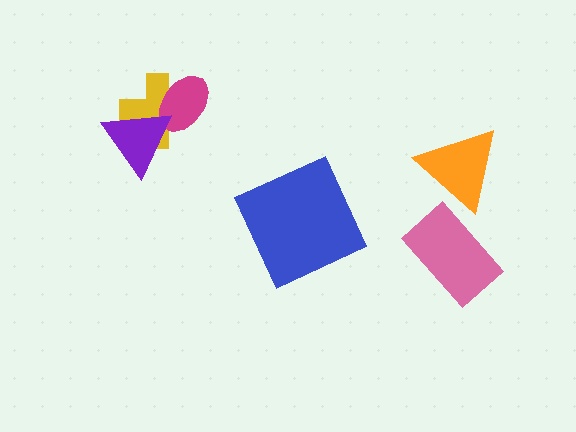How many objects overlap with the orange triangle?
0 objects overlap with the orange triangle.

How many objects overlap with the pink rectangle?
0 objects overlap with the pink rectangle.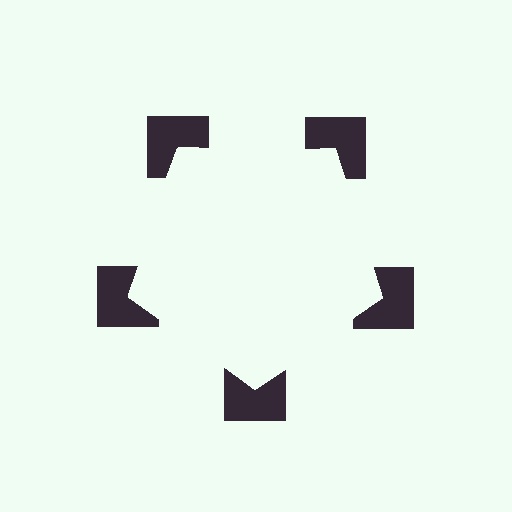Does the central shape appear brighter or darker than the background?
It typically appears slightly brighter than the background, even though no actual brightness change is drawn.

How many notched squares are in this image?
There are 5 — one at each vertex of the illusory pentagon.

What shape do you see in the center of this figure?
An illusory pentagon — its edges are inferred from the aligned wedge cuts in the notched squares, not physically drawn.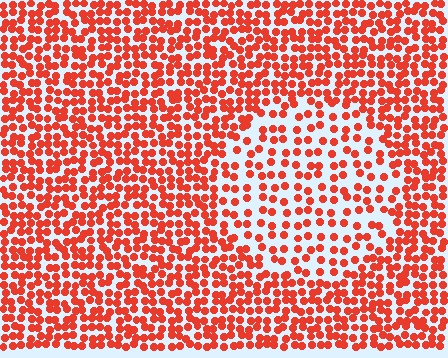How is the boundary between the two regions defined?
The boundary is defined by a change in element density (approximately 1.9x ratio). All elements are the same color, size, and shape.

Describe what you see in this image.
The image contains small red elements arranged at two different densities. A circle-shaped region is visible where the elements are less densely packed than the surrounding area.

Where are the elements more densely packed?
The elements are more densely packed outside the circle boundary.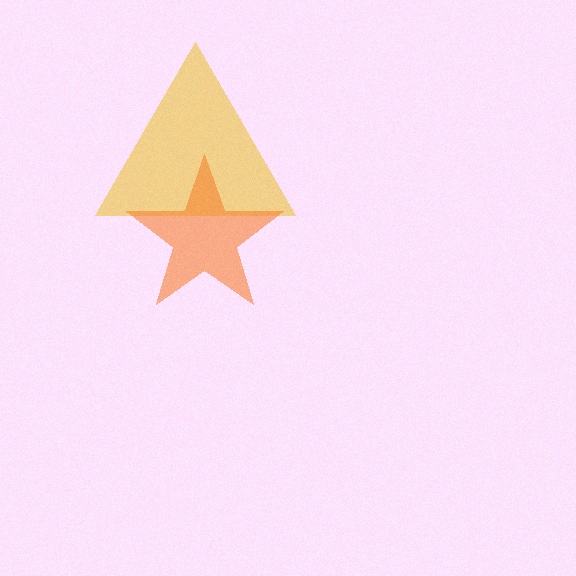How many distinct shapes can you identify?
There are 2 distinct shapes: a yellow triangle, an orange star.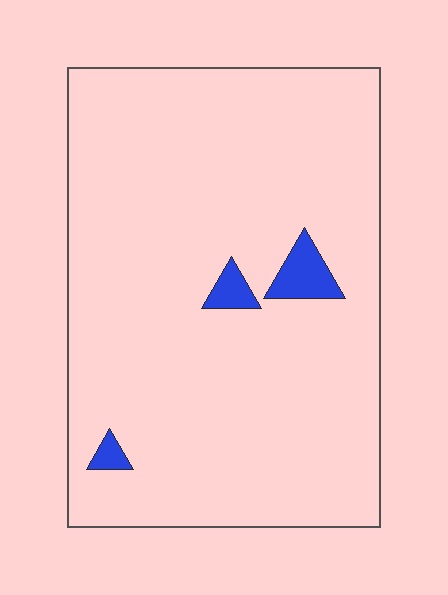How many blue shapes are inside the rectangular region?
3.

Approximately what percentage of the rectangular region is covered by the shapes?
Approximately 5%.